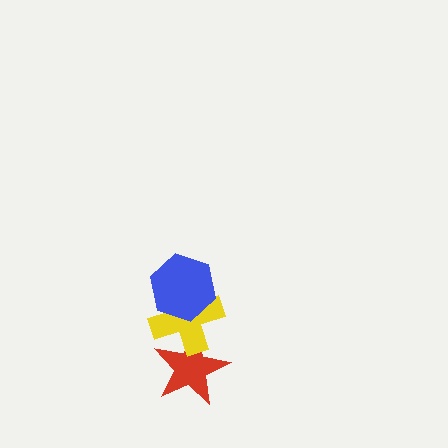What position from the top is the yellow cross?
The yellow cross is 2nd from the top.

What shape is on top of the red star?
The yellow cross is on top of the red star.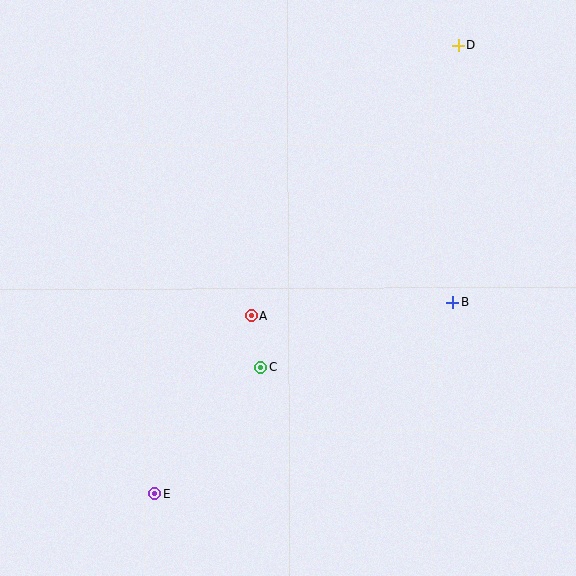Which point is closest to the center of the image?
Point A at (251, 316) is closest to the center.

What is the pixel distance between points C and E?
The distance between C and E is 165 pixels.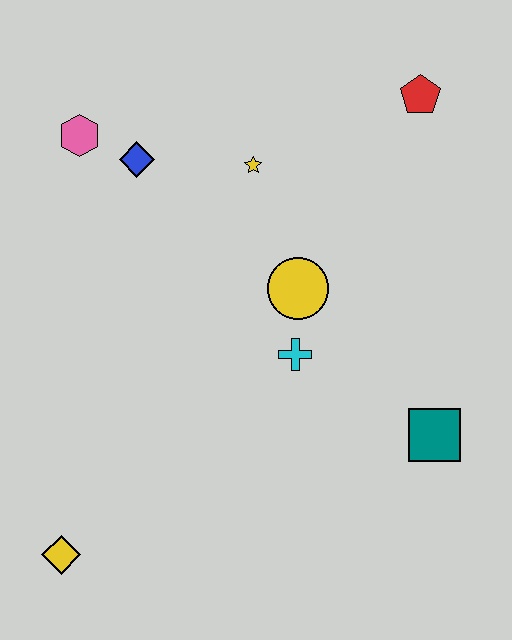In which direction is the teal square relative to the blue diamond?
The teal square is to the right of the blue diamond.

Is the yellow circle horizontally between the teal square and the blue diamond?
Yes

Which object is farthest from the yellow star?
The yellow diamond is farthest from the yellow star.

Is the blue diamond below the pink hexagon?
Yes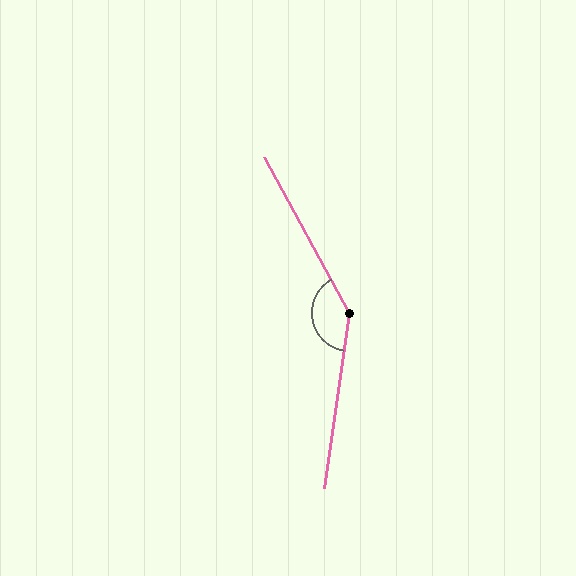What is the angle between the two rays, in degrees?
Approximately 143 degrees.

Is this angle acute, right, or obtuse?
It is obtuse.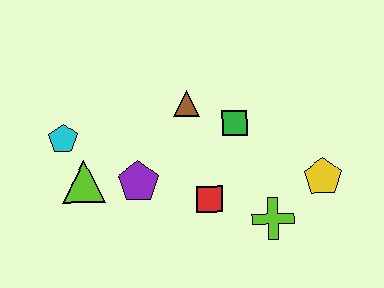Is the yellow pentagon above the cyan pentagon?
No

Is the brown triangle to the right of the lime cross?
No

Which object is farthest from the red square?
The cyan pentagon is farthest from the red square.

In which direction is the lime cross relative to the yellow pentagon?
The lime cross is to the left of the yellow pentagon.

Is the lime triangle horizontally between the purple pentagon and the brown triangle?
No